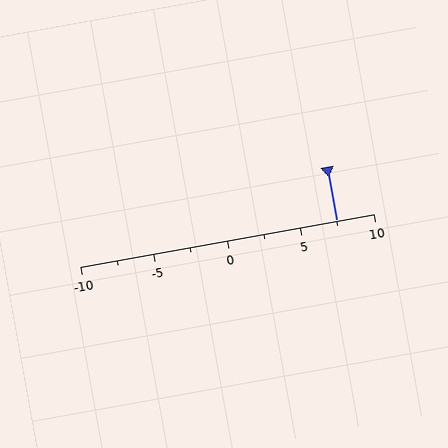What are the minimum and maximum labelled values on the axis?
The axis runs from -10 to 10.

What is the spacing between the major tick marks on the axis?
The major ticks are spaced 5 apart.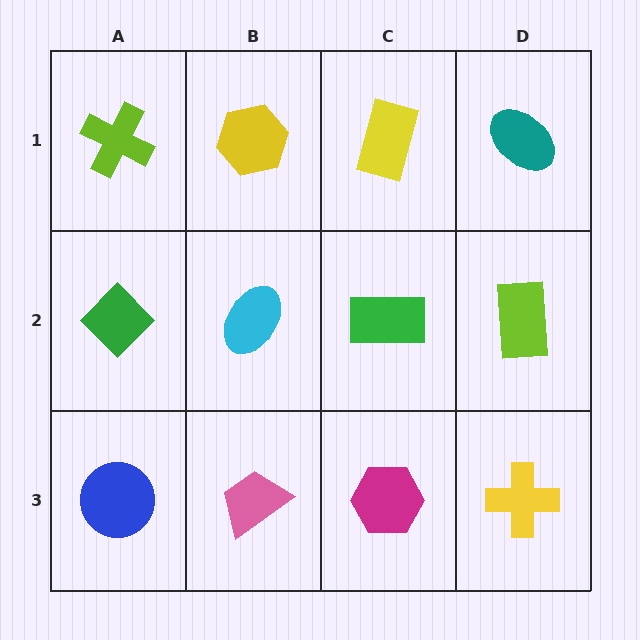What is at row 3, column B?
A pink trapezoid.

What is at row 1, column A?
A lime cross.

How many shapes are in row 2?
4 shapes.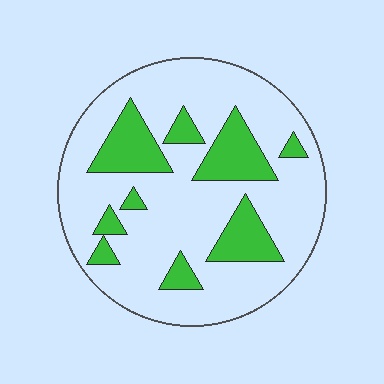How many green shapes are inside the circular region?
9.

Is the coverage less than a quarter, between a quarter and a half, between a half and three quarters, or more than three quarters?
Less than a quarter.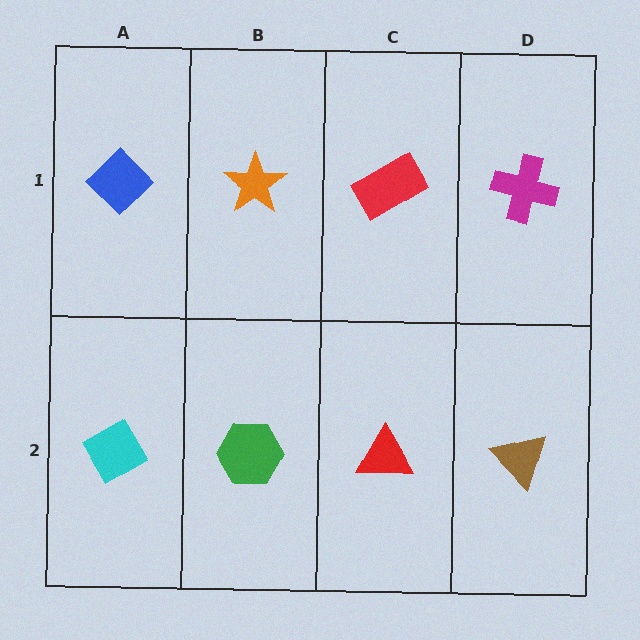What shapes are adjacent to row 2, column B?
An orange star (row 1, column B), a cyan diamond (row 2, column A), a red triangle (row 2, column C).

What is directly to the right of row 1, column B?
A red rectangle.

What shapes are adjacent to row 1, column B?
A green hexagon (row 2, column B), a blue diamond (row 1, column A), a red rectangle (row 1, column C).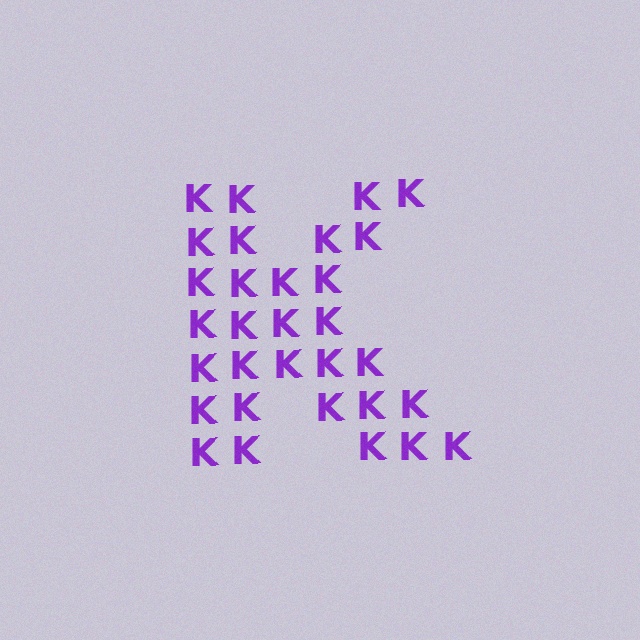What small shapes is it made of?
It is made of small letter K's.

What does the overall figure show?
The overall figure shows the letter K.